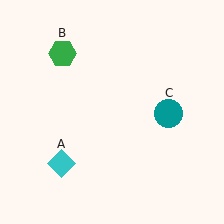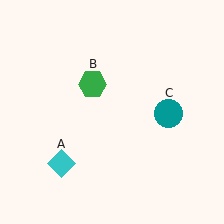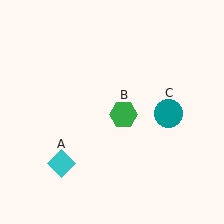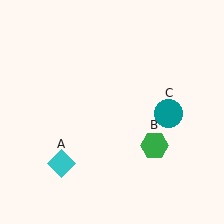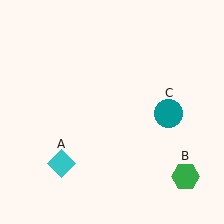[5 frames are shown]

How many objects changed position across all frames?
1 object changed position: green hexagon (object B).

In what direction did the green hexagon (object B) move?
The green hexagon (object B) moved down and to the right.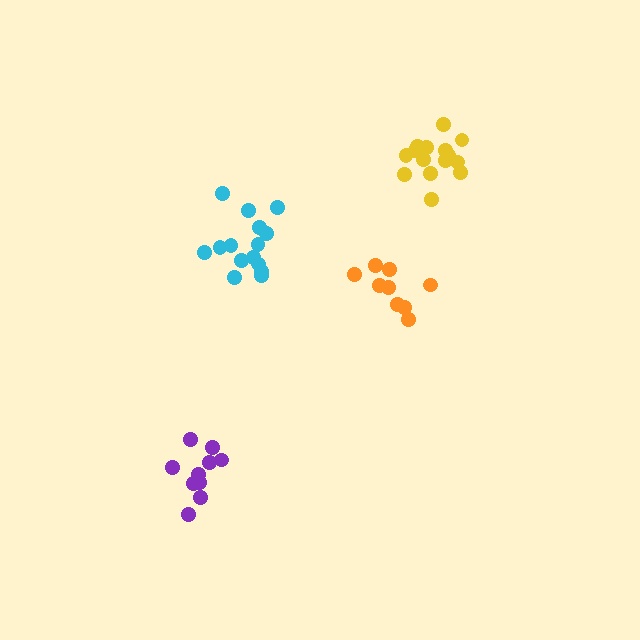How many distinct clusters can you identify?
There are 4 distinct clusters.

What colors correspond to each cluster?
The clusters are colored: orange, purple, cyan, yellow.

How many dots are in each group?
Group 1: 9 dots, Group 2: 10 dots, Group 3: 15 dots, Group 4: 15 dots (49 total).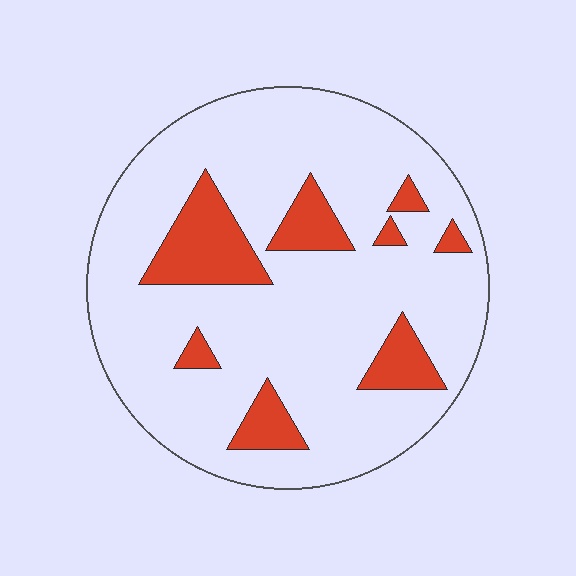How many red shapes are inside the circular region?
8.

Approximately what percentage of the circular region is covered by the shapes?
Approximately 15%.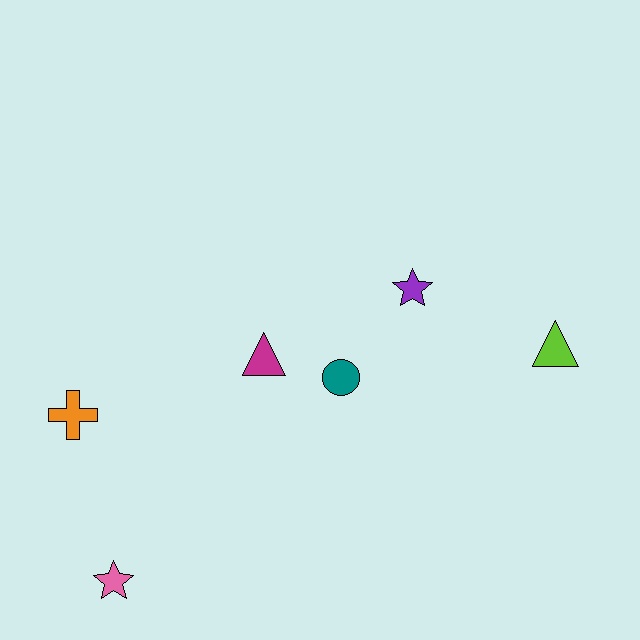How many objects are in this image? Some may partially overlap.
There are 6 objects.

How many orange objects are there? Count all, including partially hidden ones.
There is 1 orange object.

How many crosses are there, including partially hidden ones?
There is 1 cross.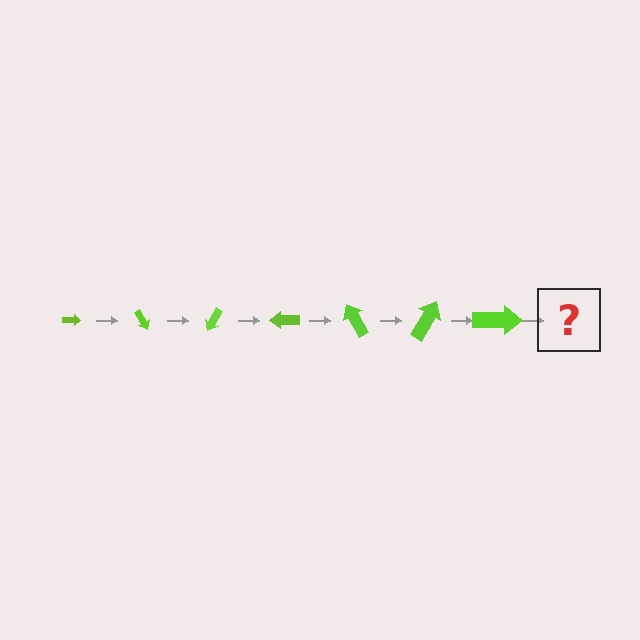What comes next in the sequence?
The next element should be an arrow, larger than the previous one and rotated 420 degrees from the start.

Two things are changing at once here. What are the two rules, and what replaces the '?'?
The two rules are that the arrow grows larger each step and it rotates 60 degrees each step. The '?' should be an arrow, larger than the previous one and rotated 420 degrees from the start.